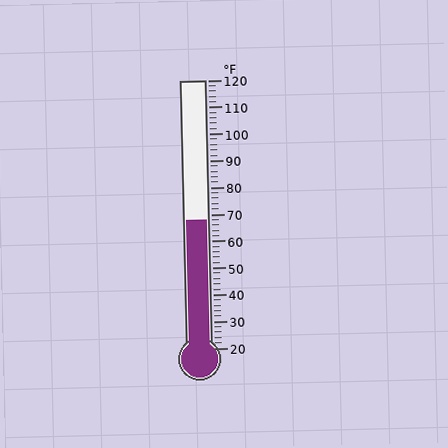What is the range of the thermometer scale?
The thermometer scale ranges from 20°F to 120°F.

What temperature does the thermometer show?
The thermometer shows approximately 68°F.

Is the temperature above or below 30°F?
The temperature is above 30°F.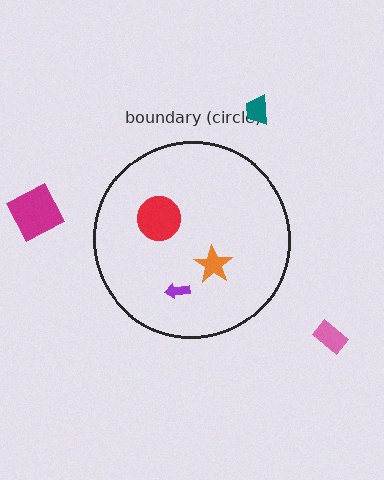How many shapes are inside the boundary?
3 inside, 3 outside.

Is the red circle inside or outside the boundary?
Inside.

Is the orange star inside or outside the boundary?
Inside.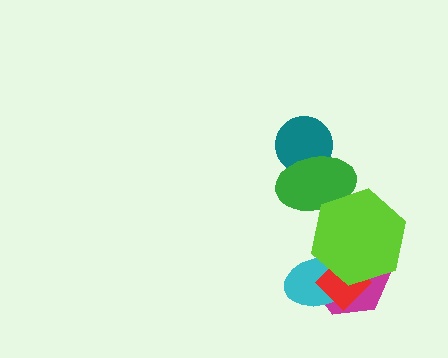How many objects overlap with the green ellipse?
2 objects overlap with the green ellipse.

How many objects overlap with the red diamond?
3 objects overlap with the red diamond.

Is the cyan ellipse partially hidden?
Yes, it is partially covered by another shape.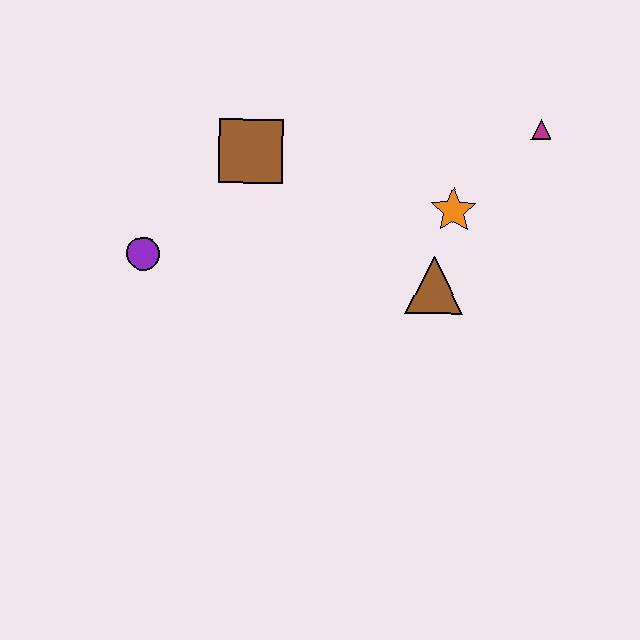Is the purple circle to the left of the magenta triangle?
Yes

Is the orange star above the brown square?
No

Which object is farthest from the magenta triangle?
The purple circle is farthest from the magenta triangle.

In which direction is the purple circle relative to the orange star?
The purple circle is to the left of the orange star.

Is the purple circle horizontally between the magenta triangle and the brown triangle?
No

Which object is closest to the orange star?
The brown triangle is closest to the orange star.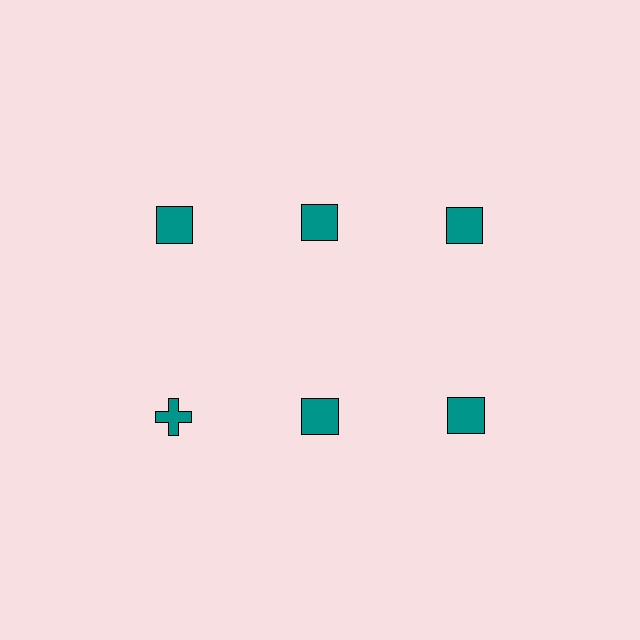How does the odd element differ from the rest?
It has a different shape: cross instead of square.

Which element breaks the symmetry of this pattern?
The teal cross in the second row, leftmost column breaks the symmetry. All other shapes are teal squares.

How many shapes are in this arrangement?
There are 6 shapes arranged in a grid pattern.